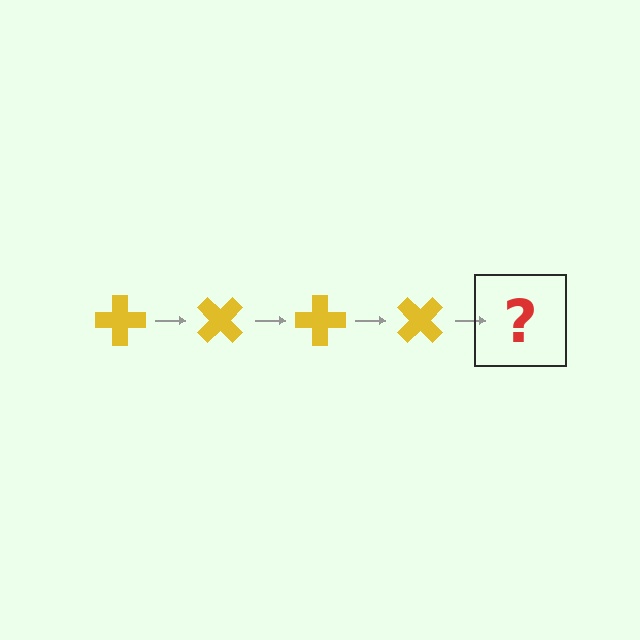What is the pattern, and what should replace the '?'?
The pattern is that the cross rotates 45 degrees each step. The '?' should be a yellow cross rotated 180 degrees.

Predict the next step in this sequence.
The next step is a yellow cross rotated 180 degrees.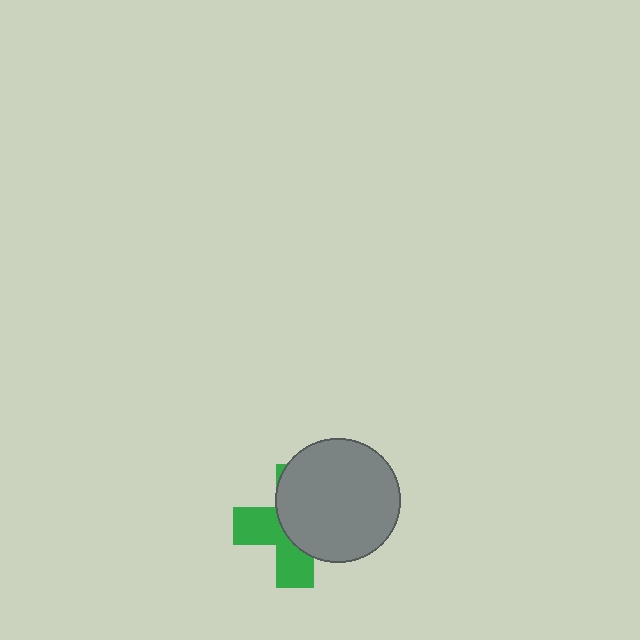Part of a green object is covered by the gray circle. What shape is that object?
It is a cross.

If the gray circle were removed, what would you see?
You would see the complete green cross.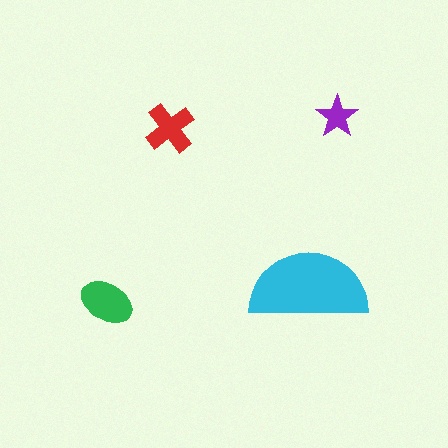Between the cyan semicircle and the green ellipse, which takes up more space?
The cyan semicircle.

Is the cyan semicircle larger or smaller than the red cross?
Larger.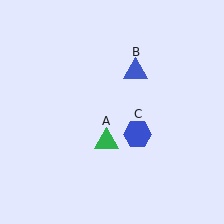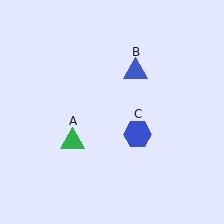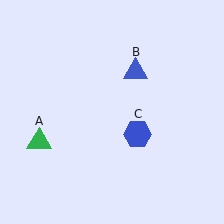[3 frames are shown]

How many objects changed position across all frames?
1 object changed position: green triangle (object A).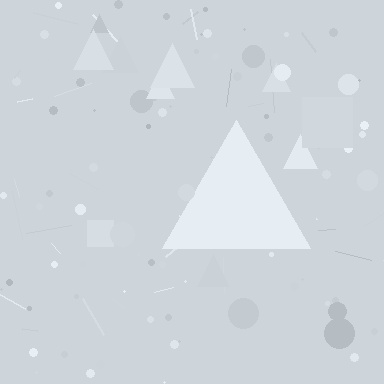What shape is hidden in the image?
A triangle is hidden in the image.